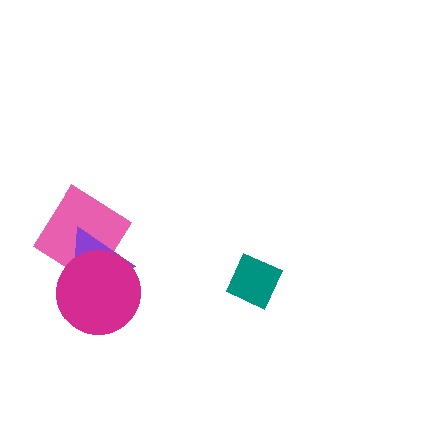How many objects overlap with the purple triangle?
2 objects overlap with the purple triangle.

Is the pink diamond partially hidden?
Yes, it is partially covered by another shape.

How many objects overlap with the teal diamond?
0 objects overlap with the teal diamond.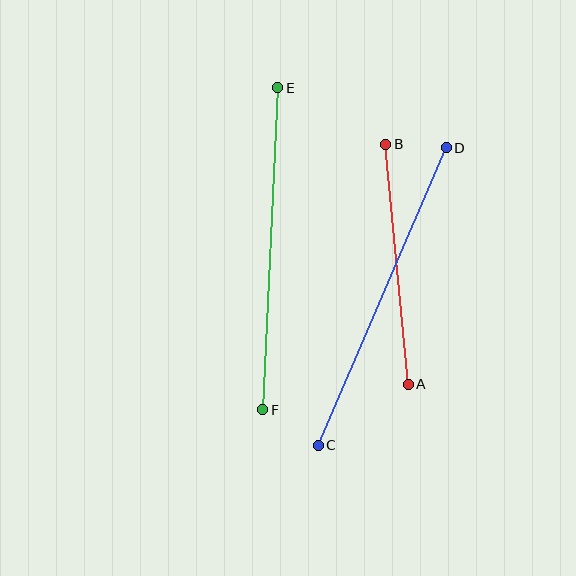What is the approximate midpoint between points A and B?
The midpoint is at approximately (397, 264) pixels.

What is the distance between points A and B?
The distance is approximately 241 pixels.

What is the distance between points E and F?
The distance is approximately 322 pixels.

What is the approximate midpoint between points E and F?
The midpoint is at approximately (270, 249) pixels.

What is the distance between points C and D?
The distance is approximately 324 pixels.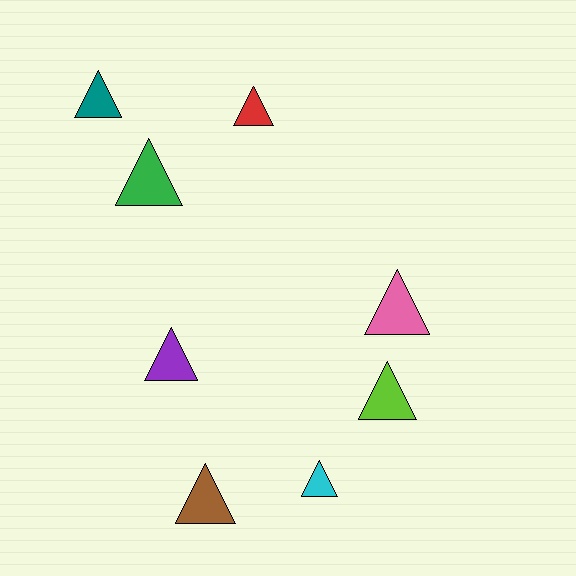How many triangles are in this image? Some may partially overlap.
There are 8 triangles.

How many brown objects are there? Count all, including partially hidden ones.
There is 1 brown object.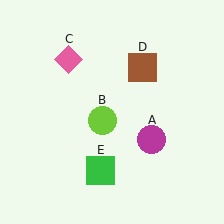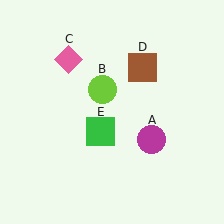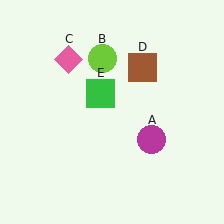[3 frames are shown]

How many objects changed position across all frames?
2 objects changed position: lime circle (object B), green square (object E).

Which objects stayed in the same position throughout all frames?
Magenta circle (object A) and pink diamond (object C) and brown square (object D) remained stationary.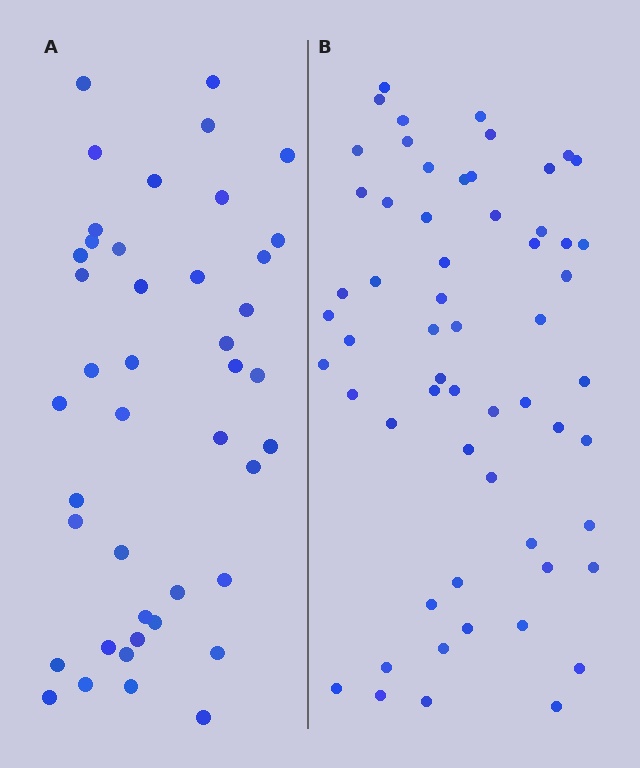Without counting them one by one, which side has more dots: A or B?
Region B (the right region) has more dots.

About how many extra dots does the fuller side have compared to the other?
Region B has approximately 15 more dots than region A.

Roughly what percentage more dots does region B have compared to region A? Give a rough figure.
About 35% more.